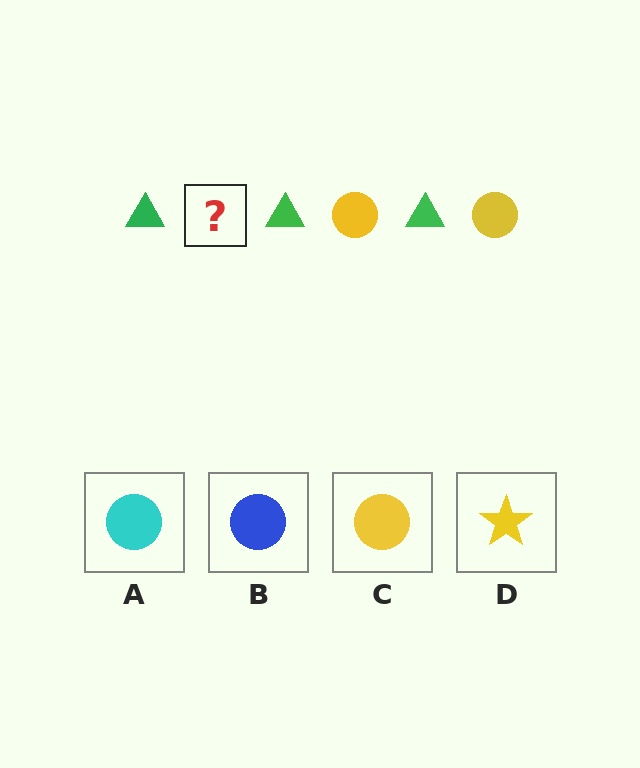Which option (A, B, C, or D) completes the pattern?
C.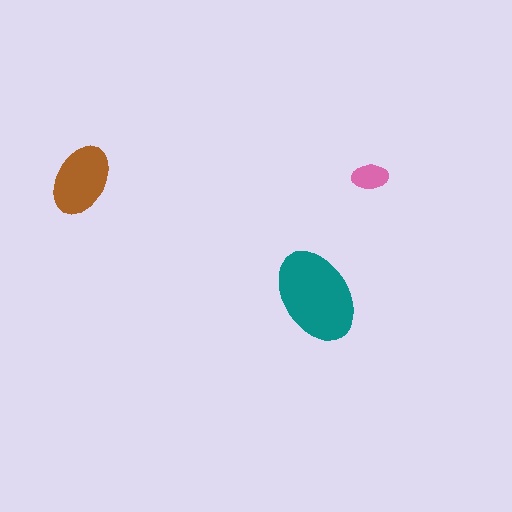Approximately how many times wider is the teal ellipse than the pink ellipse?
About 2.5 times wider.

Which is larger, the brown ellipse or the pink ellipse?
The brown one.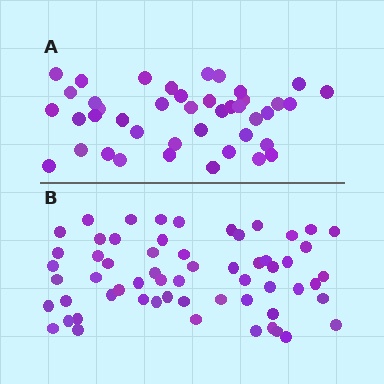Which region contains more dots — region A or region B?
Region B (the bottom region) has more dots.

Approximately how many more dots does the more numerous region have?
Region B has approximately 20 more dots than region A.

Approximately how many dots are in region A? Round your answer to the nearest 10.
About 40 dots. (The exact count is 42, which rounds to 40.)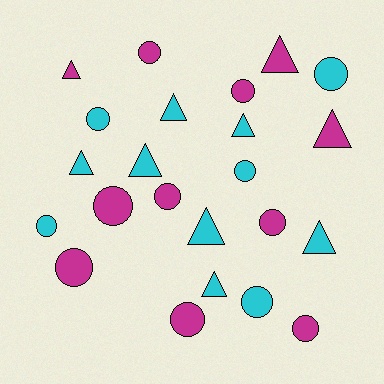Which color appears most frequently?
Cyan, with 12 objects.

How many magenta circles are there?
There are 8 magenta circles.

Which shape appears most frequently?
Circle, with 13 objects.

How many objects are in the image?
There are 23 objects.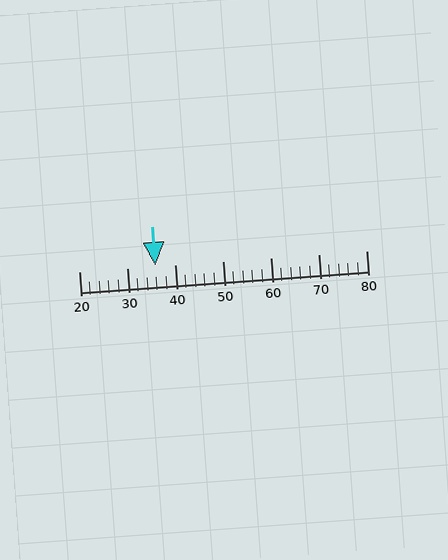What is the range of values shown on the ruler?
The ruler shows values from 20 to 80.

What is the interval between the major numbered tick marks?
The major tick marks are spaced 10 units apart.